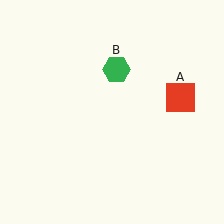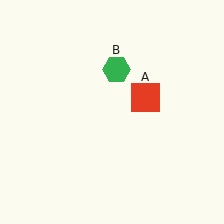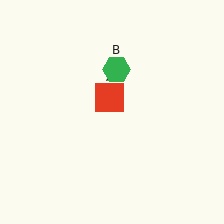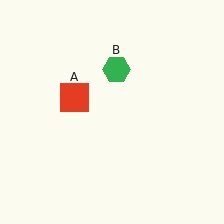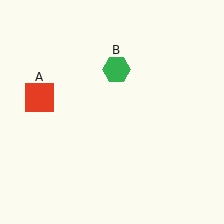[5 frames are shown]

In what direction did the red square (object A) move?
The red square (object A) moved left.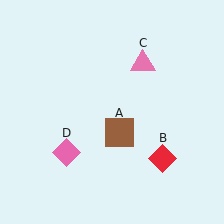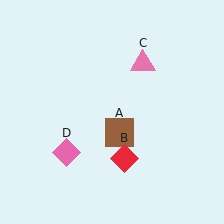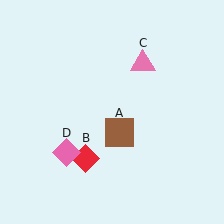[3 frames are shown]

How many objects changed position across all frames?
1 object changed position: red diamond (object B).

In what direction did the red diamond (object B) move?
The red diamond (object B) moved left.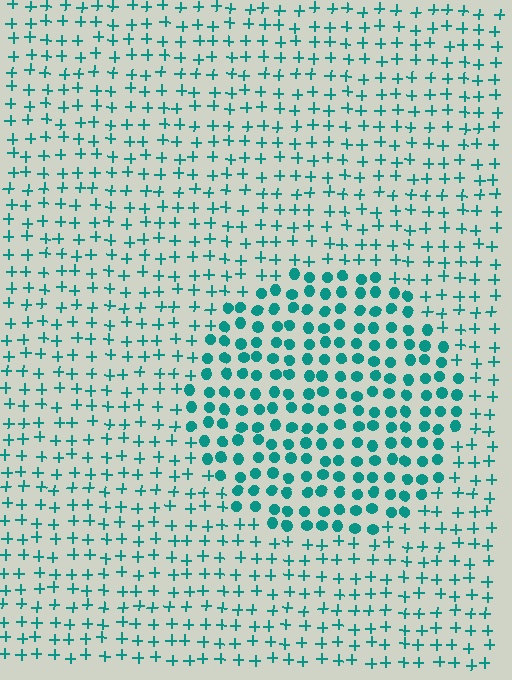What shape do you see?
I see a circle.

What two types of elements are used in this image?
The image uses circles inside the circle region and plus signs outside it.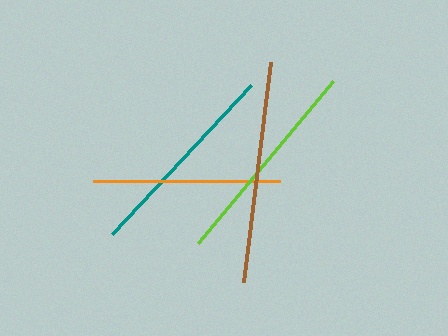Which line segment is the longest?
The brown line is the longest at approximately 221 pixels.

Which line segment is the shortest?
The orange line is the shortest at approximately 187 pixels.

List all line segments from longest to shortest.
From longest to shortest: brown, lime, teal, orange.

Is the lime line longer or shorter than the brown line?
The brown line is longer than the lime line.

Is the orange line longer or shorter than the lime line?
The lime line is longer than the orange line.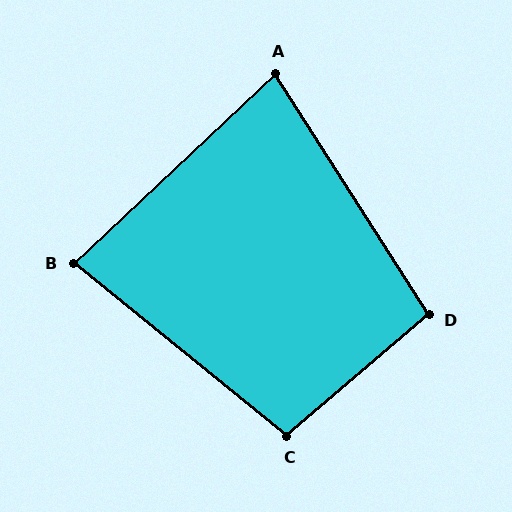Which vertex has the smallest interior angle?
A, at approximately 80 degrees.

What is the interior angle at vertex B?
Approximately 82 degrees (acute).